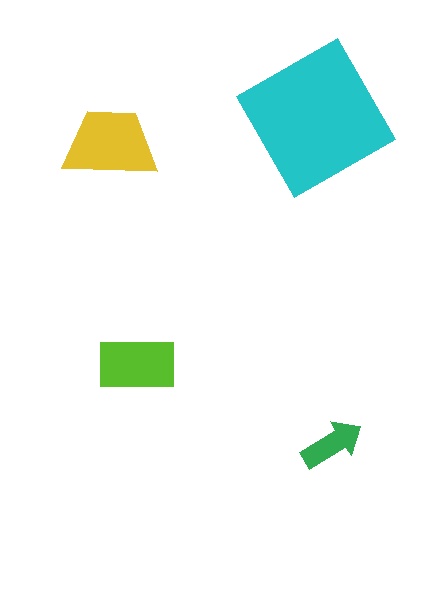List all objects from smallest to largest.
The green arrow, the lime rectangle, the yellow trapezoid, the cyan square.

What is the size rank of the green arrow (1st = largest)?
4th.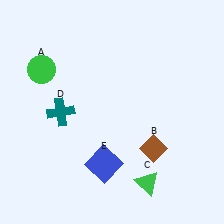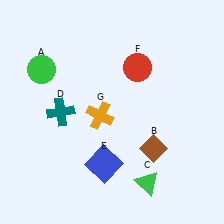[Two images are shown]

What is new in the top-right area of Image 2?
A red circle (F) was added in the top-right area of Image 2.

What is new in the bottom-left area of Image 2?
An orange cross (G) was added in the bottom-left area of Image 2.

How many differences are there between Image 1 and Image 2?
There are 2 differences between the two images.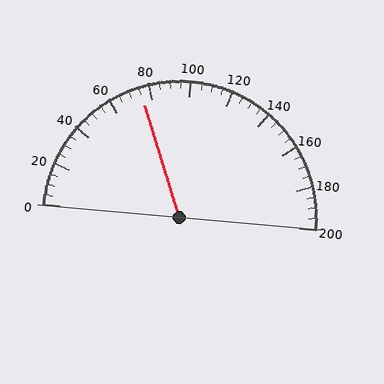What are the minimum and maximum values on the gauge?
The gauge ranges from 0 to 200.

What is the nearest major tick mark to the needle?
The nearest major tick mark is 80.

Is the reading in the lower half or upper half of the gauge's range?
The reading is in the lower half of the range (0 to 200).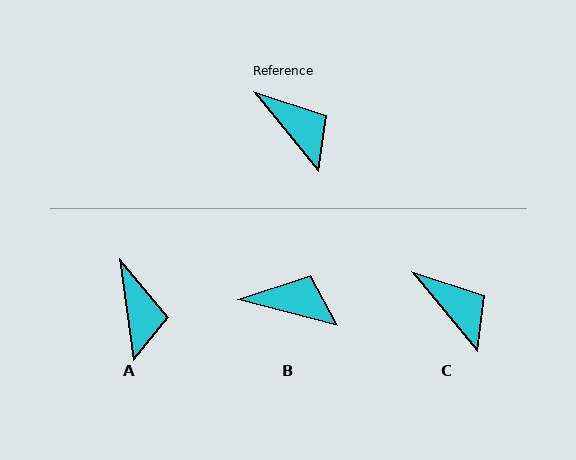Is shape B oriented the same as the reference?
No, it is off by about 36 degrees.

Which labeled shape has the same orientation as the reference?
C.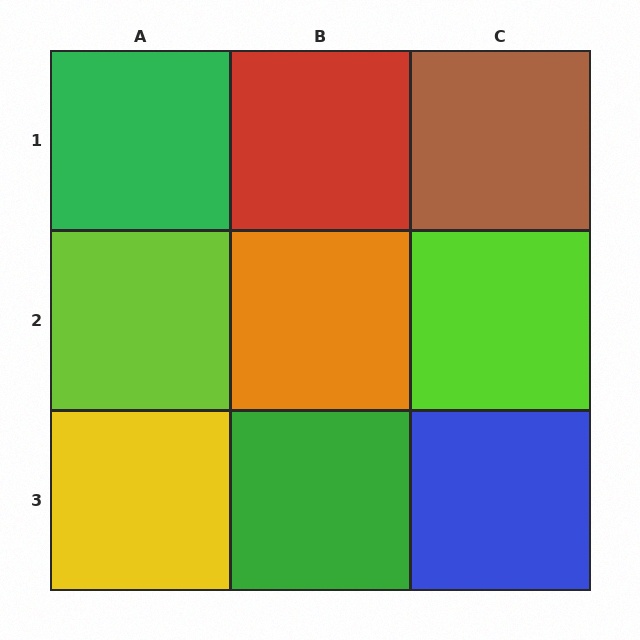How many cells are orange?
1 cell is orange.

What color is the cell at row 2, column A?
Lime.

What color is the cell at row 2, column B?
Orange.